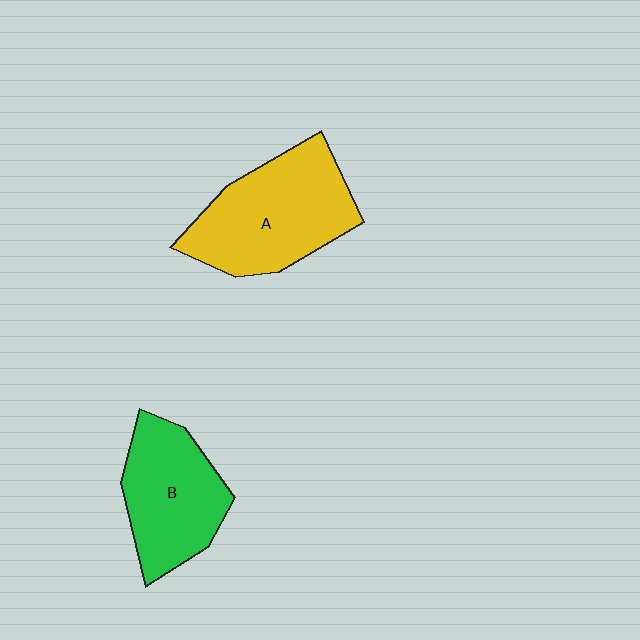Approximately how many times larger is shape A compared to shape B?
Approximately 1.2 times.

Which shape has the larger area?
Shape A (yellow).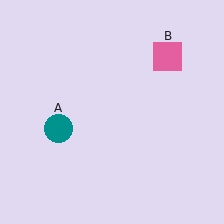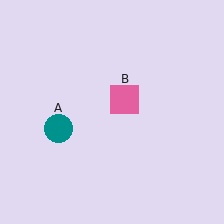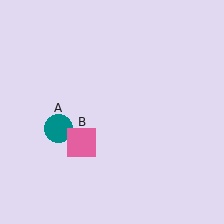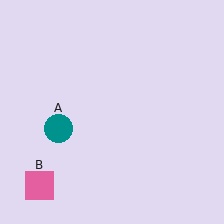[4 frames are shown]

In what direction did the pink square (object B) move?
The pink square (object B) moved down and to the left.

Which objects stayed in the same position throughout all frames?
Teal circle (object A) remained stationary.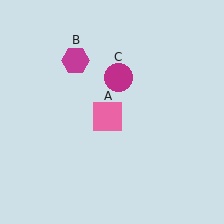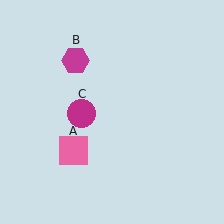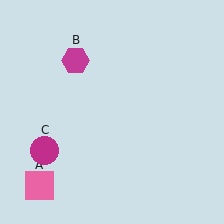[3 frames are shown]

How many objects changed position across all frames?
2 objects changed position: pink square (object A), magenta circle (object C).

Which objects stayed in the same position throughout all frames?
Magenta hexagon (object B) remained stationary.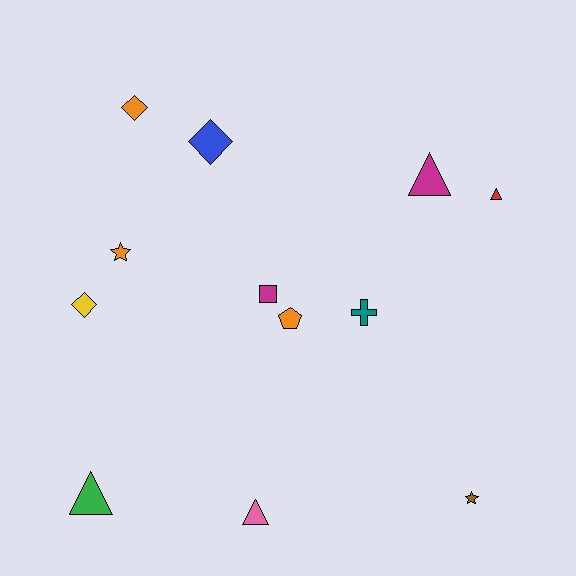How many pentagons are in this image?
There is 1 pentagon.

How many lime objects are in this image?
There are no lime objects.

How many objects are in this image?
There are 12 objects.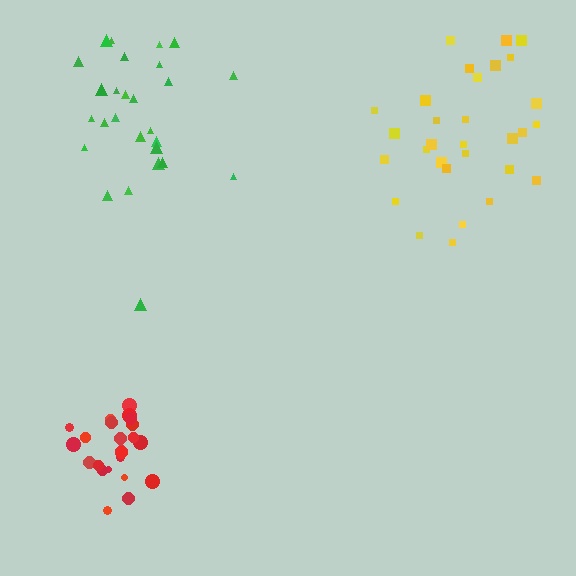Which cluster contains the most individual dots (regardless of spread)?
Yellow (30).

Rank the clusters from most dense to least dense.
red, green, yellow.